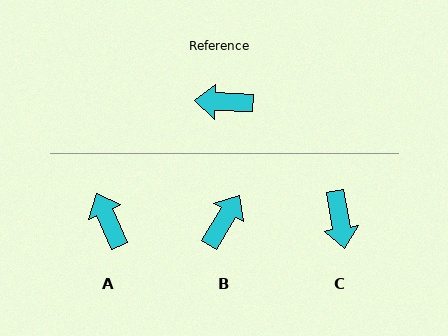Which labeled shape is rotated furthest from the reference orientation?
B, about 119 degrees away.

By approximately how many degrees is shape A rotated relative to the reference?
Approximately 64 degrees clockwise.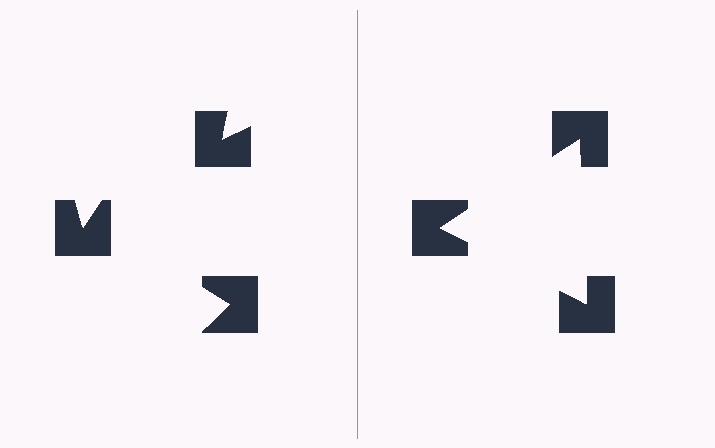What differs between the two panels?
The notched squares are positioned identically on both sides; only the wedge orientations differ. On the right they align to a triangle; on the left they are misaligned.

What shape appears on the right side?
An illusory triangle.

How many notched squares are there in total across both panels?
6 — 3 on each side.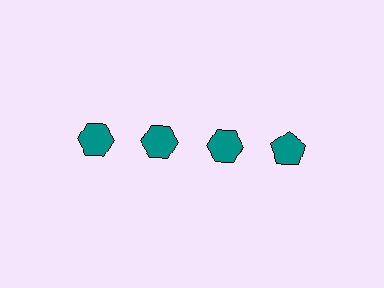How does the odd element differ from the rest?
It has a different shape: pentagon instead of hexagon.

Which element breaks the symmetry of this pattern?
The teal pentagon in the top row, second from right column breaks the symmetry. All other shapes are teal hexagons.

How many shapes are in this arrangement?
There are 4 shapes arranged in a grid pattern.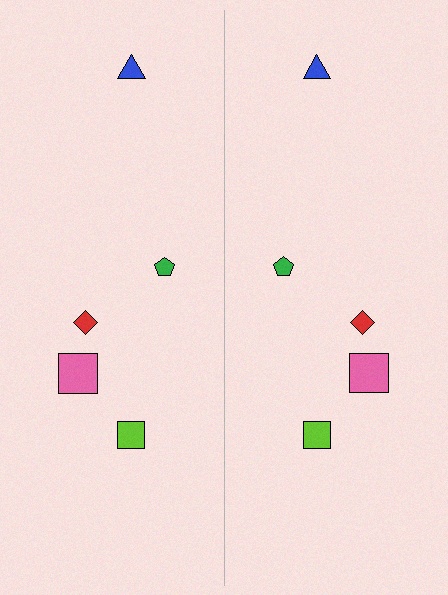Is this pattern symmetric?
Yes, this pattern has bilateral (reflection) symmetry.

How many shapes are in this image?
There are 10 shapes in this image.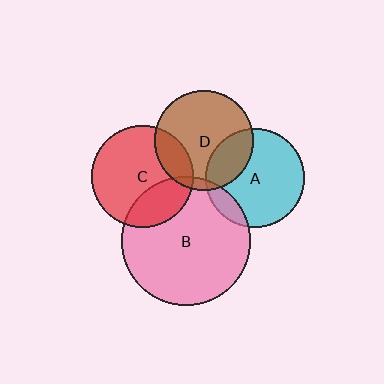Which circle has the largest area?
Circle B (pink).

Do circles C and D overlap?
Yes.